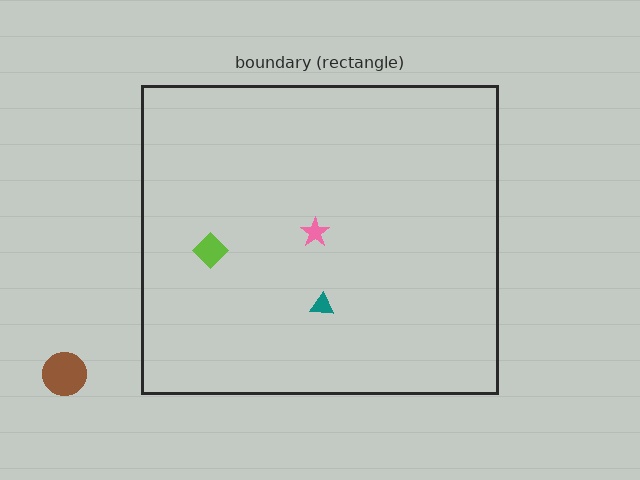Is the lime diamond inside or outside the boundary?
Inside.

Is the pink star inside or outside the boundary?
Inside.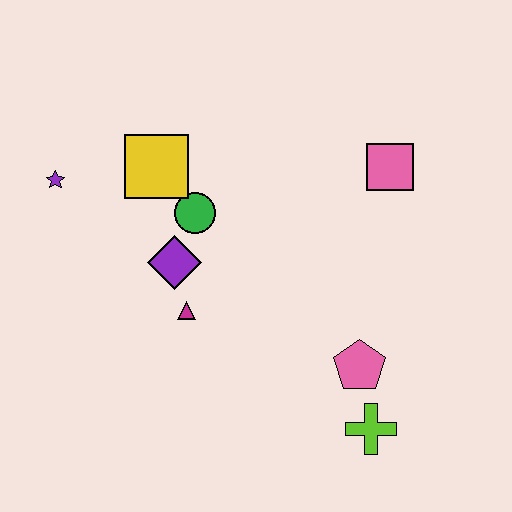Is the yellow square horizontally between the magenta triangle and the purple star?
Yes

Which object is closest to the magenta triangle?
The purple diamond is closest to the magenta triangle.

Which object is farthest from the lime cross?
The purple star is farthest from the lime cross.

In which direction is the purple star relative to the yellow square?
The purple star is to the left of the yellow square.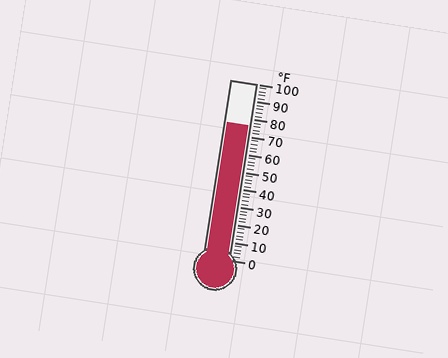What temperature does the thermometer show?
The thermometer shows approximately 76°F.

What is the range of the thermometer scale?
The thermometer scale ranges from 0°F to 100°F.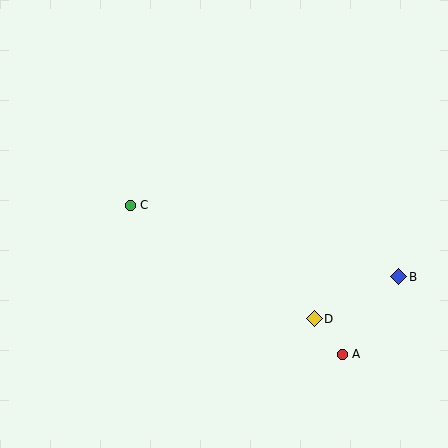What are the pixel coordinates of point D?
Point D is at (314, 319).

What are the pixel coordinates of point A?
Point A is at (342, 354).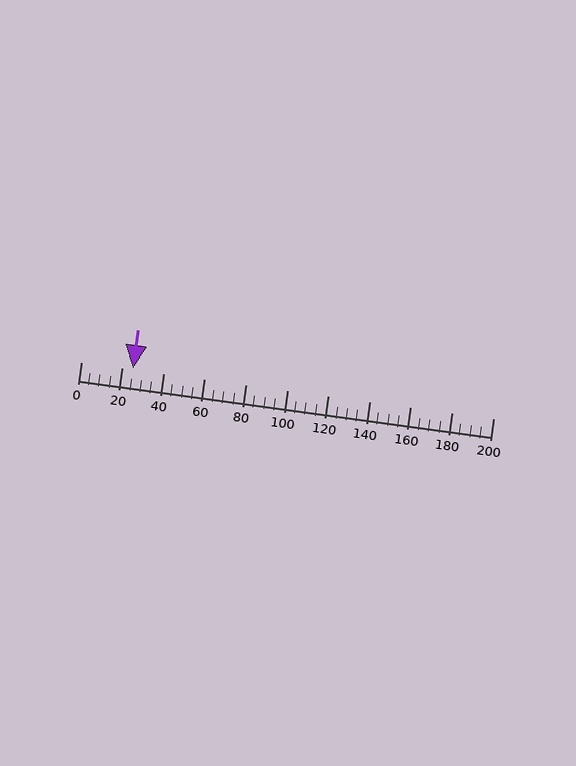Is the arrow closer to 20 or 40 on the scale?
The arrow is closer to 20.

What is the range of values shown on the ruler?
The ruler shows values from 0 to 200.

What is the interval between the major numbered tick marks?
The major tick marks are spaced 20 units apart.